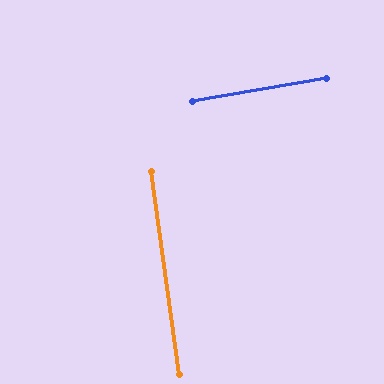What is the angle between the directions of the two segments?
Approximately 88 degrees.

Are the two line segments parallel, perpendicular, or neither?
Perpendicular — they meet at approximately 88°.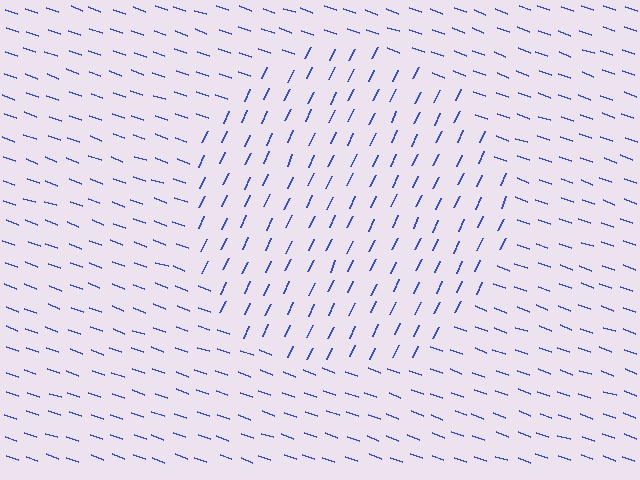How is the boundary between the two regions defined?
The boundary is defined purely by a change in line orientation (approximately 84 degrees difference). All lines are the same color and thickness.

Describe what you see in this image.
The image is filled with small blue line segments. A circle region in the image has lines oriented differently from the surrounding lines, creating a visible texture boundary.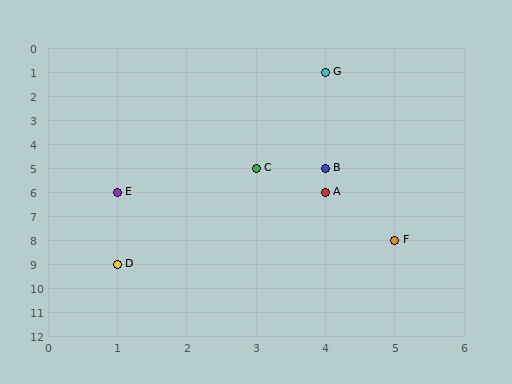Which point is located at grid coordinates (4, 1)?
Point G is at (4, 1).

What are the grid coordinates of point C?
Point C is at grid coordinates (3, 5).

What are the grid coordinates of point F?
Point F is at grid coordinates (5, 8).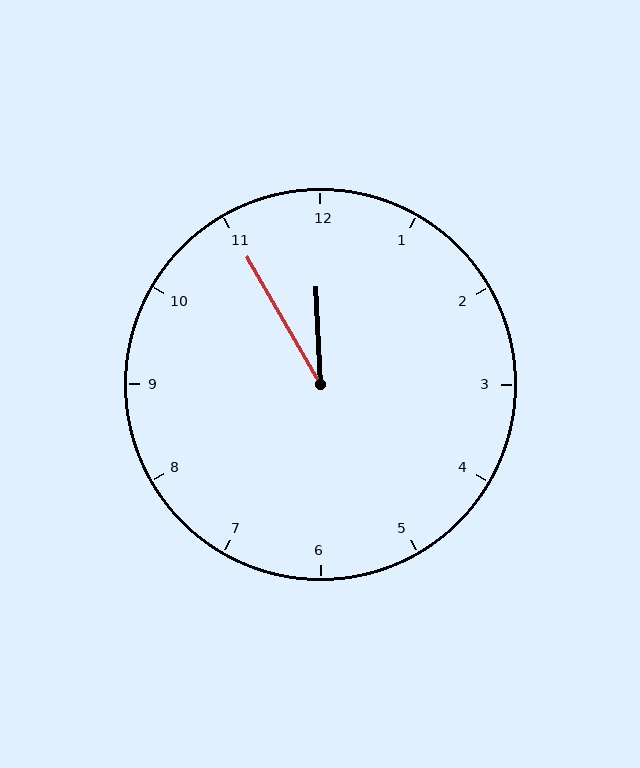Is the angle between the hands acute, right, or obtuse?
It is acute.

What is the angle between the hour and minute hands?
Approximately 28 degrees.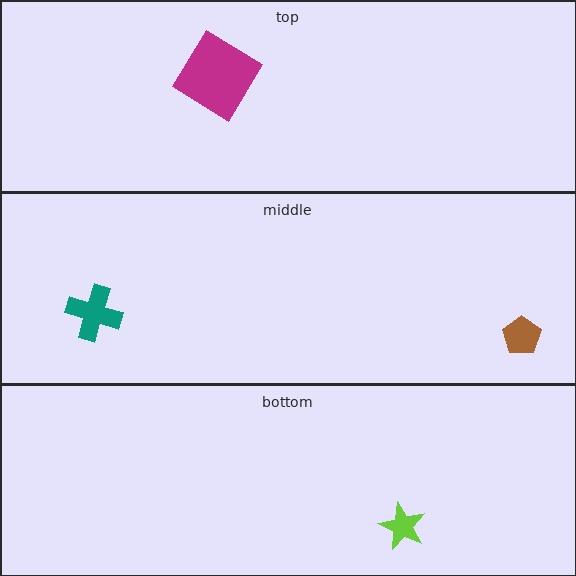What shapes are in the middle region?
The teal cross, the brown pentagon.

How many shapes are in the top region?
1.